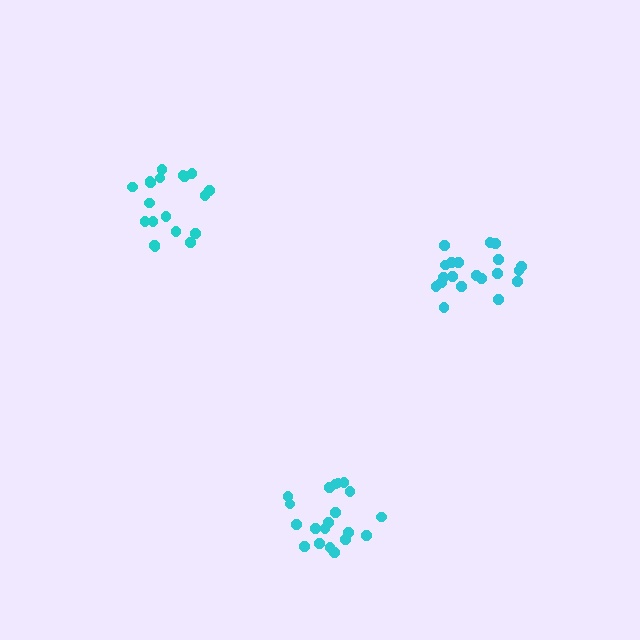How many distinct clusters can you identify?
There are 3 distinct clusters.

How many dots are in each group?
Group 1: 20 dots, Group 2: 19 dots, Group 3: 20 dots (59 total).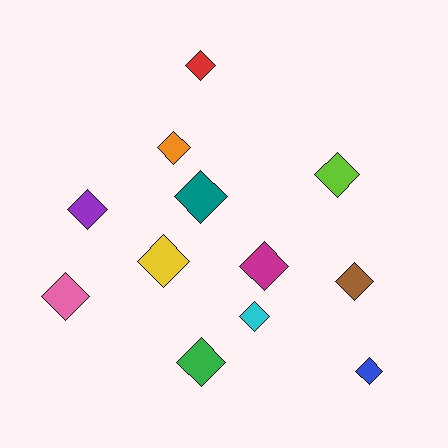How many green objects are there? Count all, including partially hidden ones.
There is 1 green object.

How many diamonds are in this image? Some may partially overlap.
There are 12 diamonds.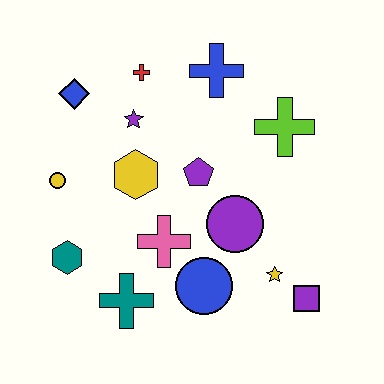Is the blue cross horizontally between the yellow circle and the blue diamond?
No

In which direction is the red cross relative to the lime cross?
The red cross is to the left of the lime cross.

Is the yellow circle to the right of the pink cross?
No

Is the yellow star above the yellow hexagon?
No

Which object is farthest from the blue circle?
The blue diamond is farthest from the blue circle.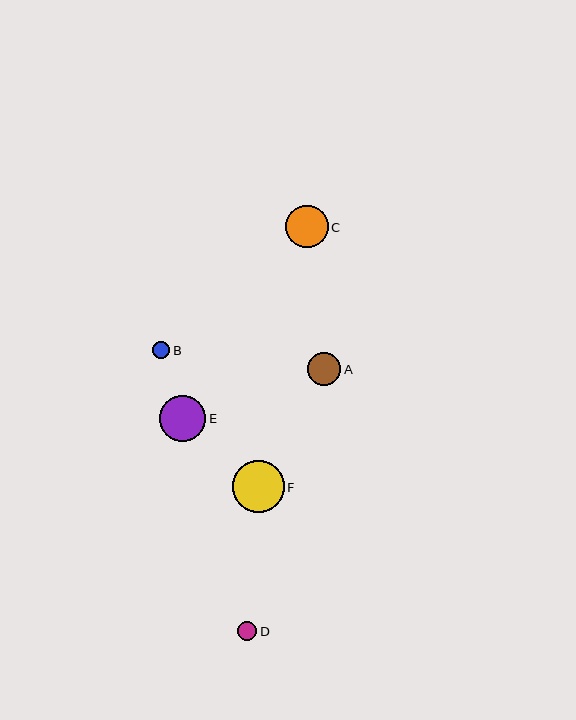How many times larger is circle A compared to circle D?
Circle A is approximately 1.8 times the size of circle D.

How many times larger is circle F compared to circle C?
Circle F is approximately 1.2 times the size of circle C.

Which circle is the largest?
Circle F is the largest with a size of approximately 52 pixels.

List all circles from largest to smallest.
From largest to smallest: F, E, C, A, D, B.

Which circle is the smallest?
Circle B is the smallest with a size of approximately 17 pixels.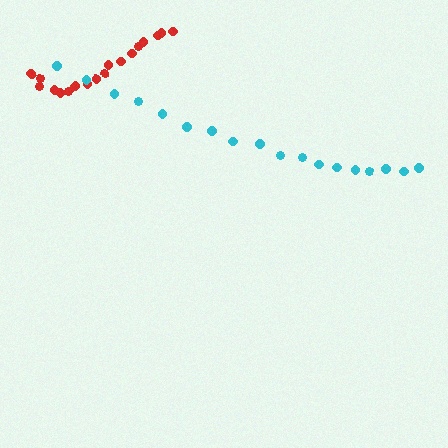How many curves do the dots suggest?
There are 2 distinct paths.